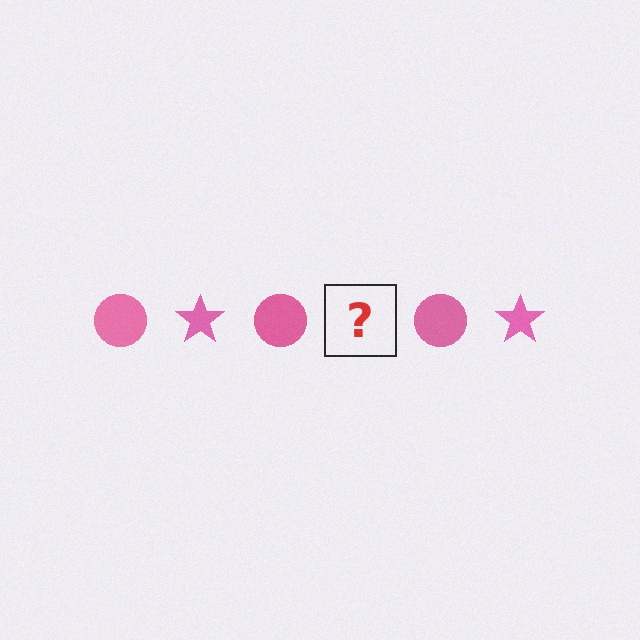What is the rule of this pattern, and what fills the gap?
The rule is that the pattern cycles through circle, star shapes in pink. The gap should be filled with a pink star.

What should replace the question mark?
The question mark should be replaced with a pink star.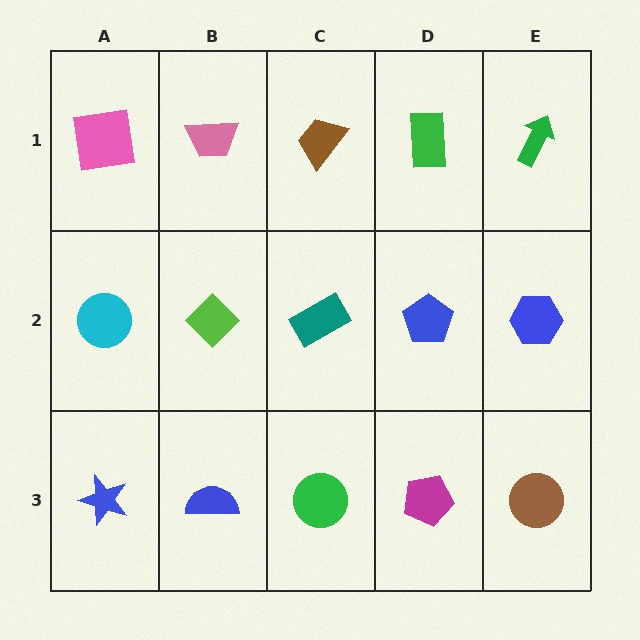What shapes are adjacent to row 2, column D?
A green rectangle (row 1, column D), a magenta pentagon (row 3, column D), a teal rectangle (row 2, column C), a blue hexagon (row 2, column E).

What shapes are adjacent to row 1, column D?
A blue pentagon (row 2, column D), a brown trapezoid (row 1, column C), a green arrow (row 1, column E).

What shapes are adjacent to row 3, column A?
A cyan circle (row 2, column A), a blue semicircle (row 3, column B).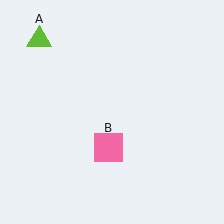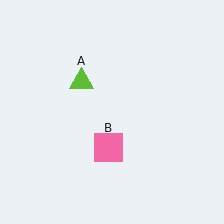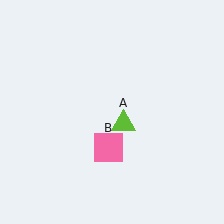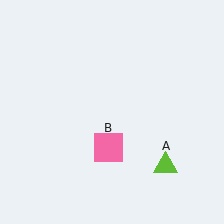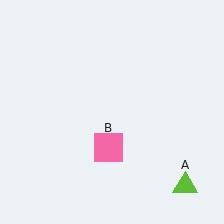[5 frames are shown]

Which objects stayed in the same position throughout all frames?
Pink square (object B) remained stationary.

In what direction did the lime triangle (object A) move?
The lime triangle (object A) moved down and to the right.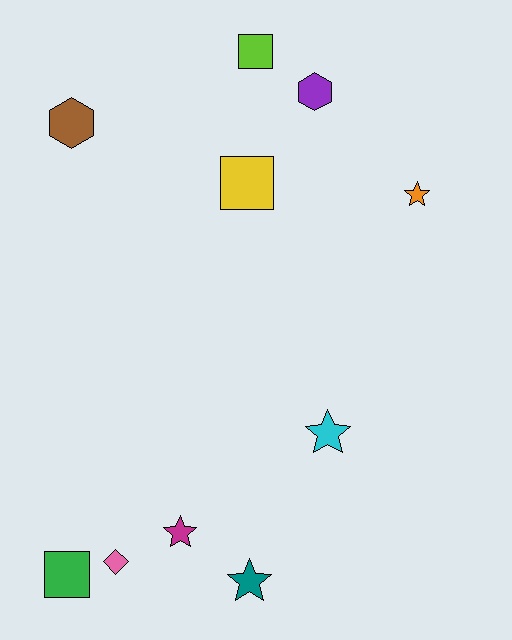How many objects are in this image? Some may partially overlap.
There are 10 objects.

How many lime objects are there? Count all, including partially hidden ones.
There is 1 lime object.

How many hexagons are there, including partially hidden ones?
There are 2 hexagons.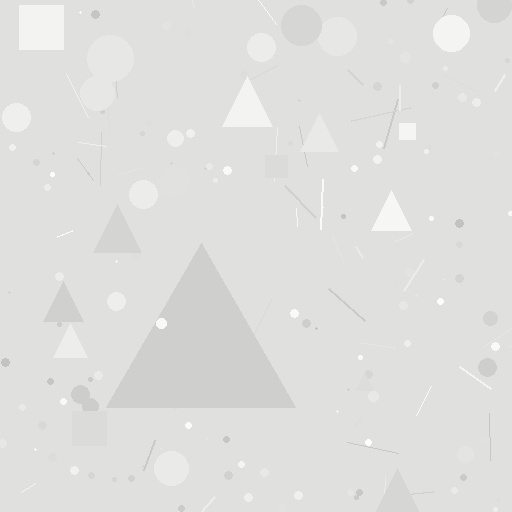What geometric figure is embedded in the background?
A triangle is embedded in the background.